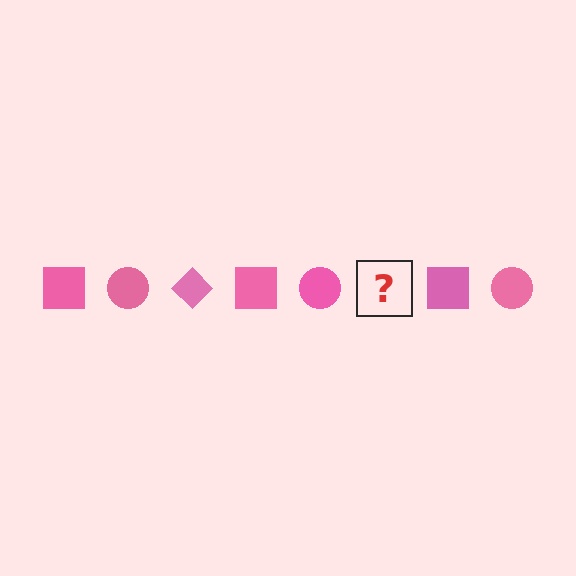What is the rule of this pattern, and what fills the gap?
The rule is that the pattern cycles through square, circle, diamond shapes in pink. The gap should be filled with a pink diamond.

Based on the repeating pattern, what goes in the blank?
The blank should be a pink diamond.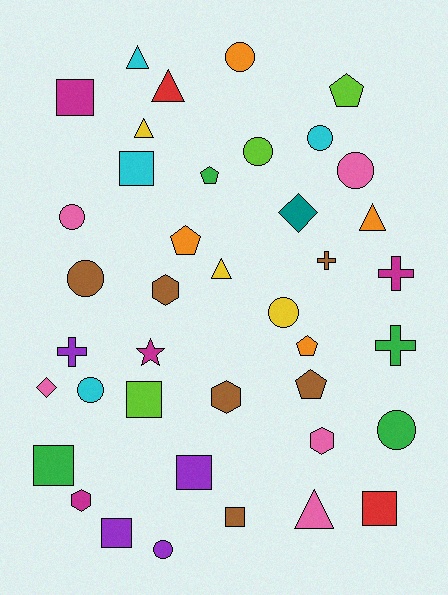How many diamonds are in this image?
There are 2 diamonds.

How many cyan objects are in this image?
There are 4 cyan objects.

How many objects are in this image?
There are 40 objects.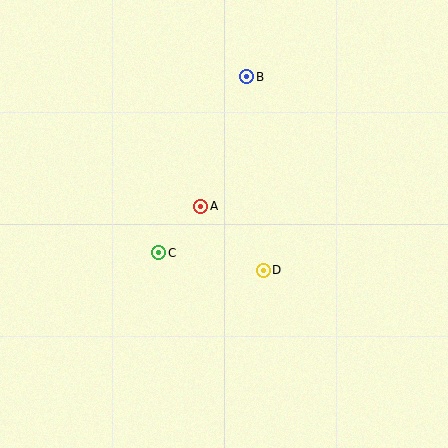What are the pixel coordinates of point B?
Point B is at (247, 77).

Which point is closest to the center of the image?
Point A at (201, 206) is closest to the center.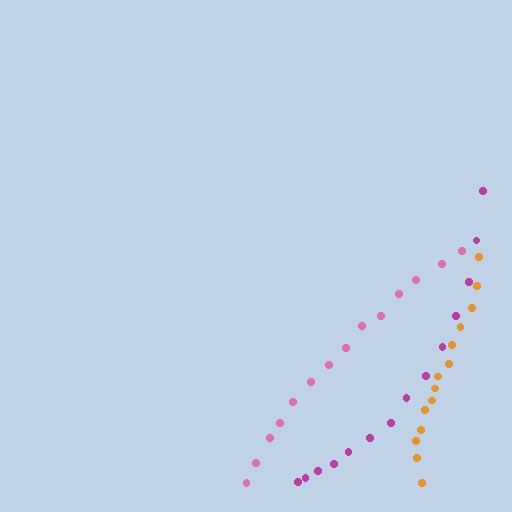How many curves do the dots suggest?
There are 3 distinct paths.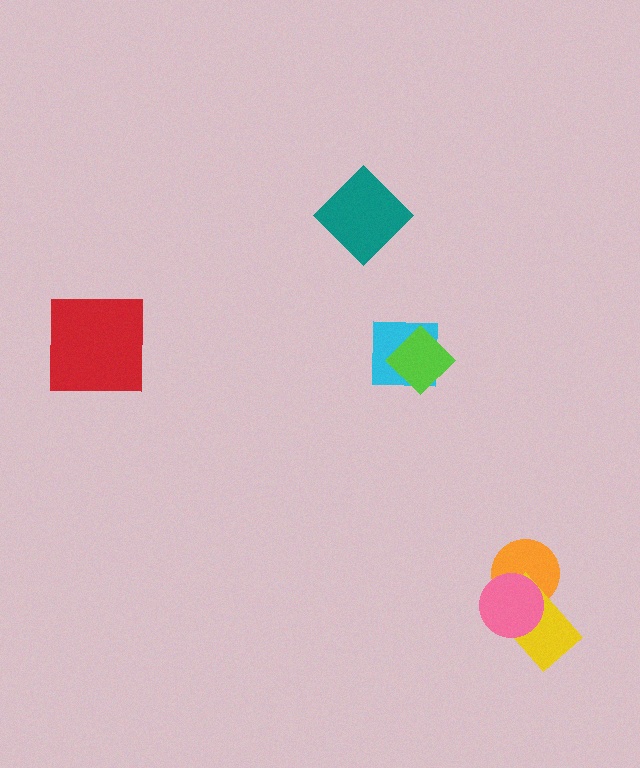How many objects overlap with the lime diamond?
1 object overlaps with the lime diamond.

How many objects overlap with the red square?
0 objects overlap with the red square.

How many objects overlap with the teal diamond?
0 objects overlap with the teal diamond.